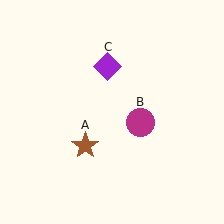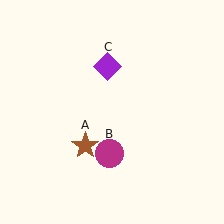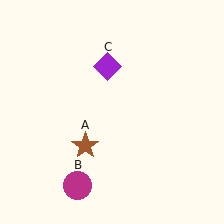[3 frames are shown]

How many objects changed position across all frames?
1 object changed position: magenta circle (object B).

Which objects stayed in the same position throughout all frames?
Brown star (object A) and purple diamond (object C) remained stationary.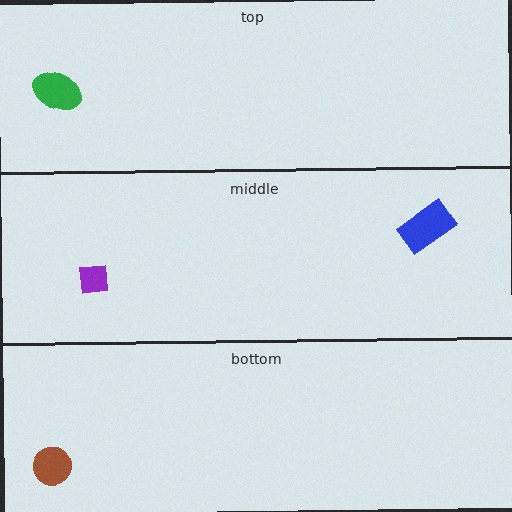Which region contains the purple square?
The middle region.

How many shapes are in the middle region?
2.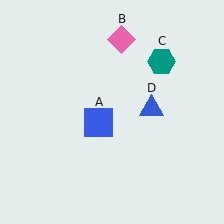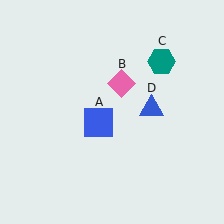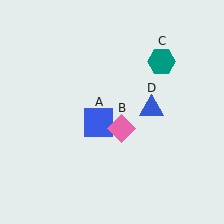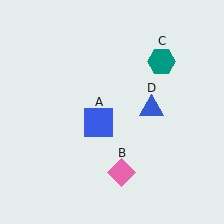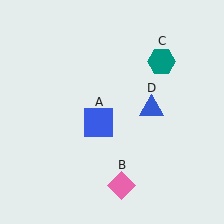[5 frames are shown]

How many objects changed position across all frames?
1 object changed position: pink diamond (object B).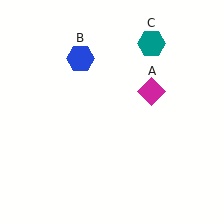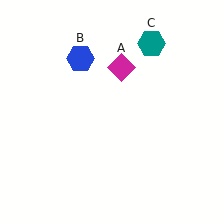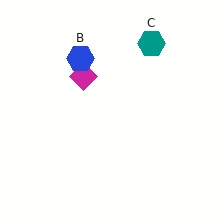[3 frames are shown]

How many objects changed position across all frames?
1 object changed position: magenta diamond (object A).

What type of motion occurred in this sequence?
The magenta diamond (object A) rotated counterclockwise around the center of the scene.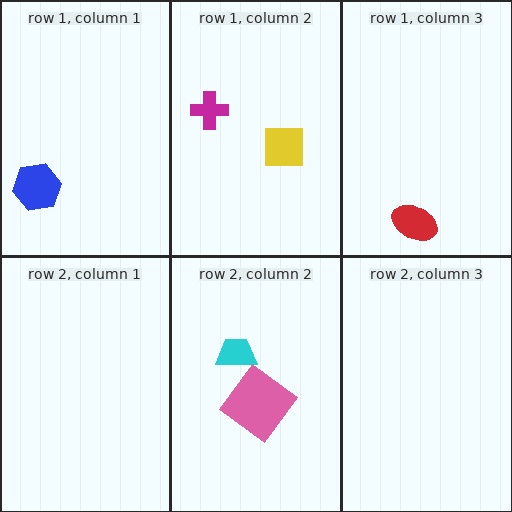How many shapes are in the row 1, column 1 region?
1.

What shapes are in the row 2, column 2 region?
The cyan trapezoid, the pink diamond.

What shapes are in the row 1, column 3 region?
The red ellipse.